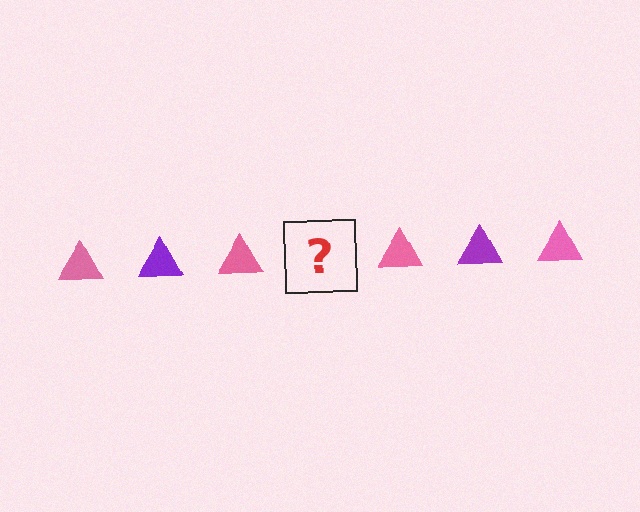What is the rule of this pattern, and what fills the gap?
The rule is that the pattern cycles through pink, purple triangles. The gap should be filled with a purple triangle.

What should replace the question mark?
The question mark should be replaced with a purple triangle.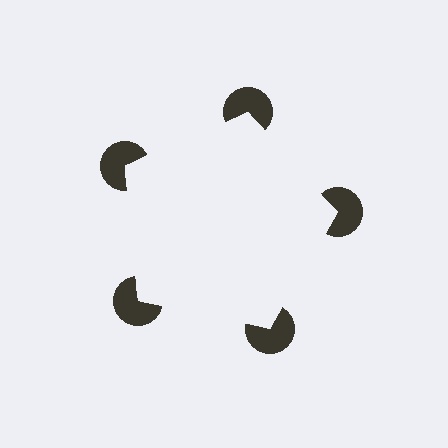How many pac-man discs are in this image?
There are 5 — one at each vertex of the illusory pentagon.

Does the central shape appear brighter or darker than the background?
It typically appears slightly brighter than the background, even though no actual brightness change is drawn.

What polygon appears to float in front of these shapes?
An illusory pentagon — its edges are inferred from the aligned wedge cuts in the pac-man discs, not physically drawn.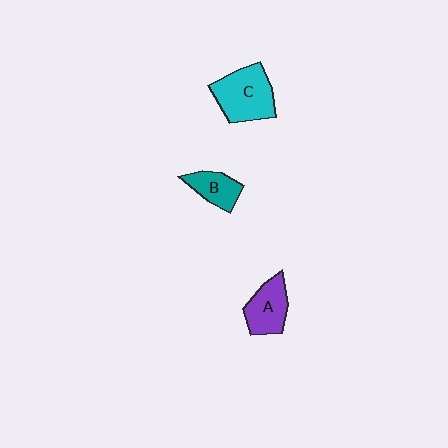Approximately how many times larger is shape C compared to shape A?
Approximately 1.4 times.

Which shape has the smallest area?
Shape B (teal).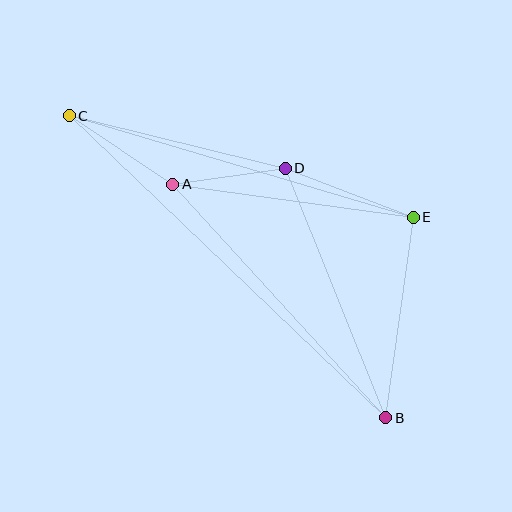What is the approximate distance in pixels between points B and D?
The distance between B and D is approximately 269 pixels.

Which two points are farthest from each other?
Points B and C are farthest from each other.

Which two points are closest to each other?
Points A and D are closest to each other.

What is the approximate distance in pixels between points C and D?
The distance between C and D is approximately 222 pixels.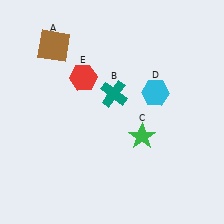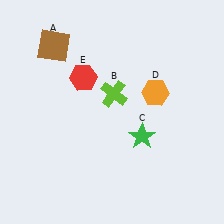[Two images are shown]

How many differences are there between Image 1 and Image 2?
There are 2 differences between the two images.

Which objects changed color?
B changed from teal to lime. D changed from cyan to orange.